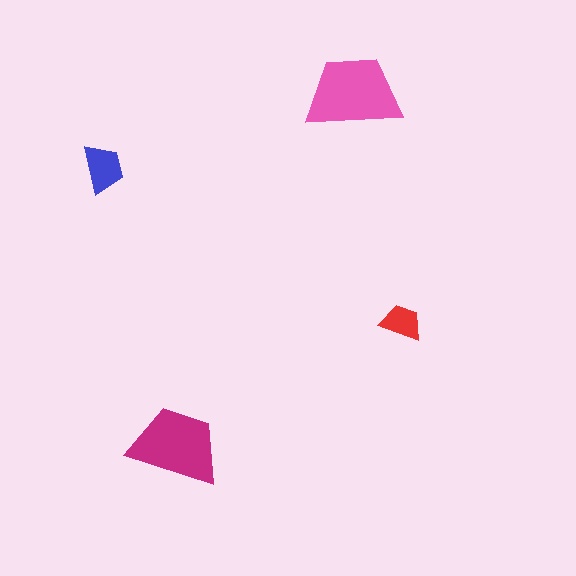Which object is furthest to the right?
The red trapezoid is rightmost.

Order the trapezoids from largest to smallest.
the pink one, the magenta one, the blue one, the red one.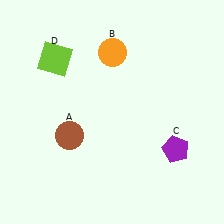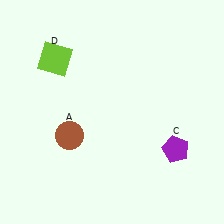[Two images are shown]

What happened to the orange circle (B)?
The orange circle (B) was removed in Image 2. It was in the top-right area of Image 1.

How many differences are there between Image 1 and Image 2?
There is 1 difference between the two images.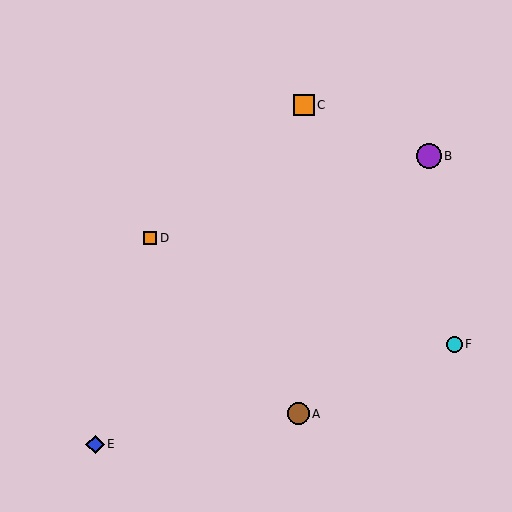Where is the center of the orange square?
The center of the orange square is at (150, 238).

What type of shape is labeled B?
Shape B is a purple circle.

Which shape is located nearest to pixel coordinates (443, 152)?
The purple circle (labeled B) at (429, 156) is nearest to that location.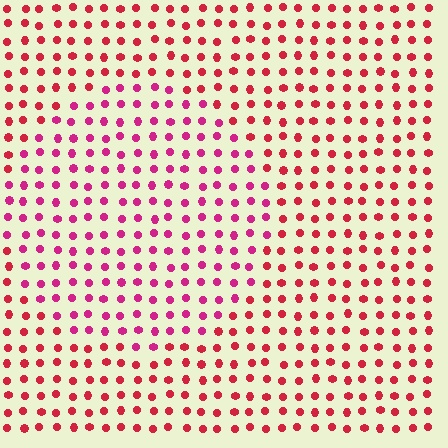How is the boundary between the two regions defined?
The boundary is defined purely by a slight shift in hue (about 26 degrees). Spacing, size, and orientation are identical on both sides.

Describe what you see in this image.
The image is filled with small red elements in a uniform arrangement. A circle-shaped region is visible where the elements are tinted to a slightly different hue, forming a subtle color boundary.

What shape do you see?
I see a circle.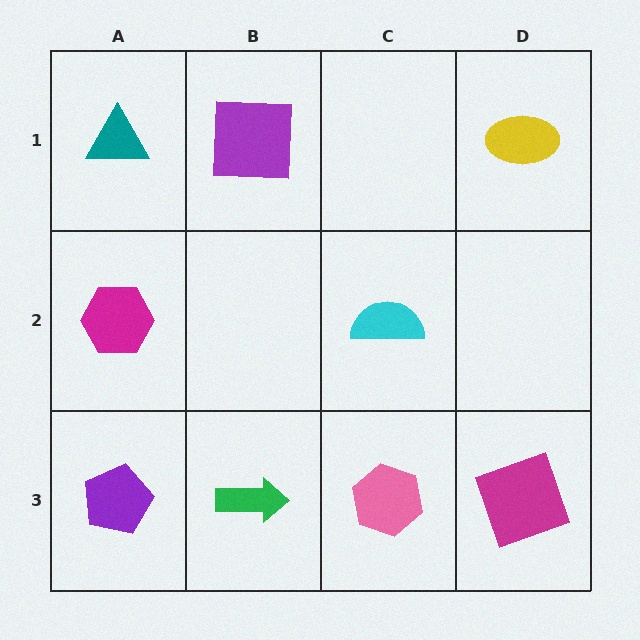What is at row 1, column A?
A teal triangle.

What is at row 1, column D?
A yellow ellipse.